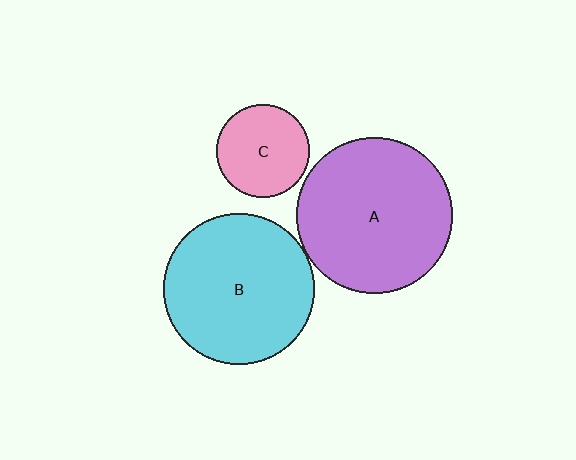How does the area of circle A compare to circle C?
Approximately 2.8 times.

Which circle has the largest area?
Circle A (purple).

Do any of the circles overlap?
No, none of the circles overlap.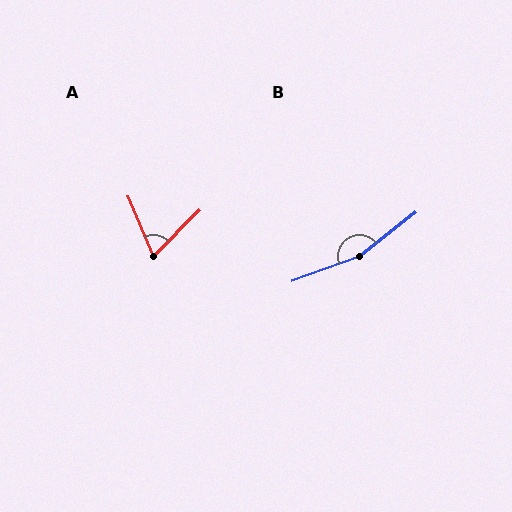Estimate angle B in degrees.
Approximately 162 degrees.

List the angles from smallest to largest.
A (67°), B (162°).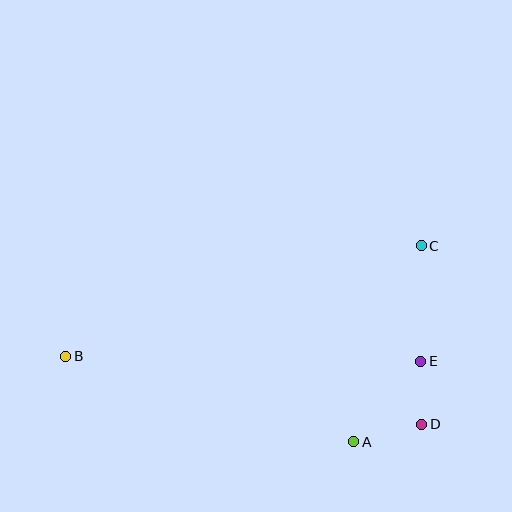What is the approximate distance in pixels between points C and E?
The distance between C and E is approximately 116 pixels.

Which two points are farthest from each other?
Points B and C are farthest from each other.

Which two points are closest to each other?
Points D and E are closest to each other.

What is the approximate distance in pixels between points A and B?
The distance between A and B is approximately 300 pixels.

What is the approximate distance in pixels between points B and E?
The distance between B and E is approximately 355 pixels.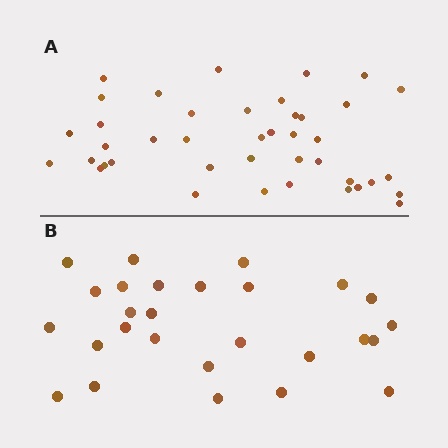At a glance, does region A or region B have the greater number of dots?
Region A (the top region) has more dots.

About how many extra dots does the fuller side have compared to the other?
Region A has approximately 15 more dots than region B.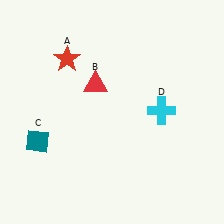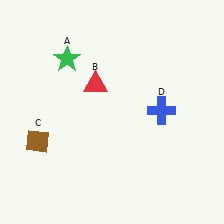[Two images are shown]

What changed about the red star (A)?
In Image 1, A is red. In Image 2, it changed to green.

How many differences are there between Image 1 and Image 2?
There are 3 differences between the two images.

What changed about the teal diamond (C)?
In Image 1, C is teal. In Image 2, it changed to brown.